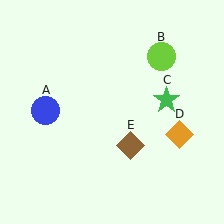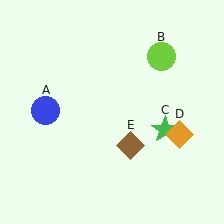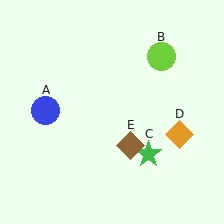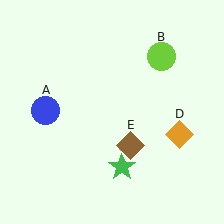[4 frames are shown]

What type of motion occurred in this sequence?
The green star (object C) rotated clockwise around the center of the scene.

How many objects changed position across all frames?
1 object changed position: green star (object C).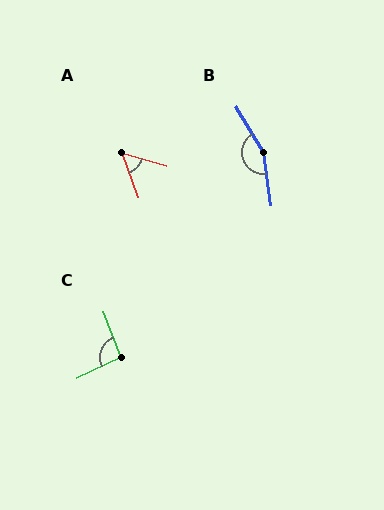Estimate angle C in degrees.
Approximately 94 degrees.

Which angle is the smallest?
A, at approximately 53 degrees.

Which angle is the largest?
B, at approximately 158 degrees.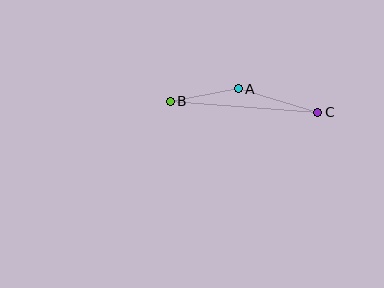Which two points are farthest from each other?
Points B and C are farthest from each other.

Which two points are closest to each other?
Points A and B are closest to each other.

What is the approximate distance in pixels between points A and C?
The distance between A and C is approximately 83 pixels.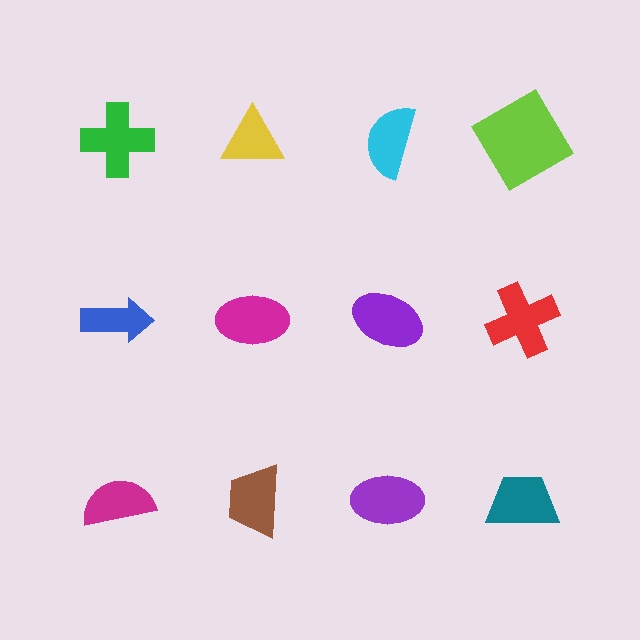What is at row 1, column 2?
A yellow triangle.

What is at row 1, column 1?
A green cross.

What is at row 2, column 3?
A purple ellipse.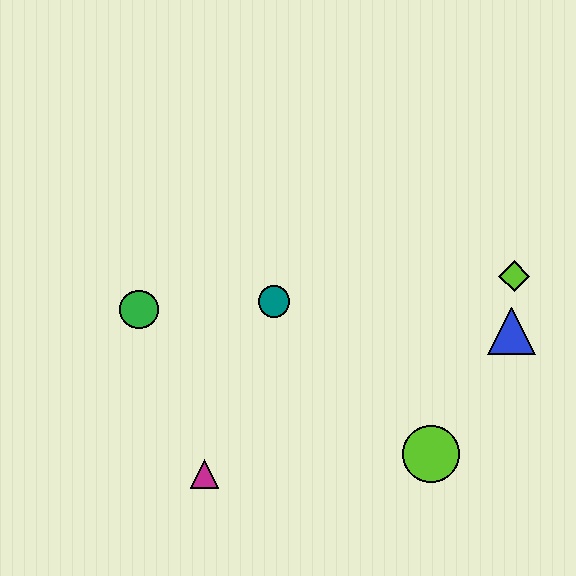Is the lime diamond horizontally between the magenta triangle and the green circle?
No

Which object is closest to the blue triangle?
The lime diamond is closest to the blue triangle.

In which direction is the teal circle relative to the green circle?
The teal circle is to the right of the green circle.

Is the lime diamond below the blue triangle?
No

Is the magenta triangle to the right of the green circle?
Yes